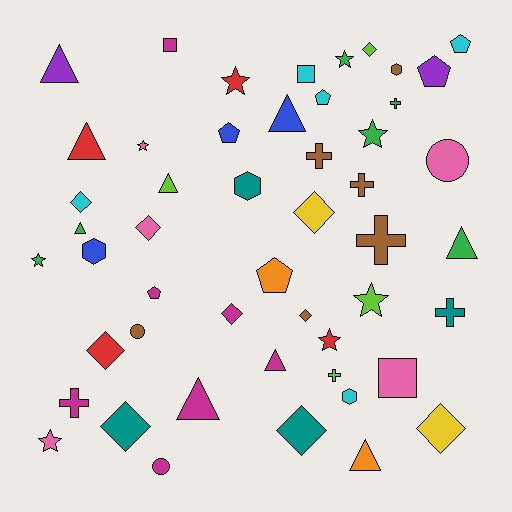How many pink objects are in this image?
There are 5 pink objects.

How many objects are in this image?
There are 50 objects.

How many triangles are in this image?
There are 9 triangles.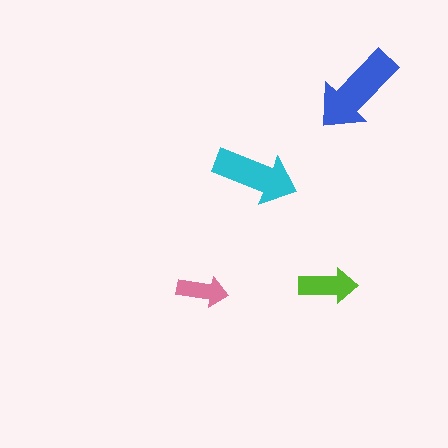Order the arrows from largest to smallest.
the blue one, the cyan one, the lime one, the pink one.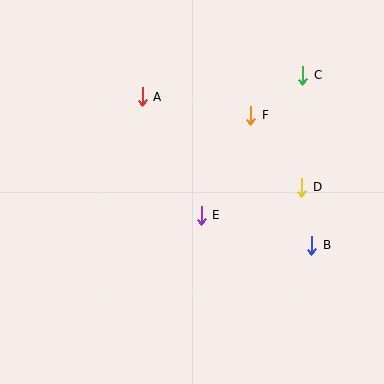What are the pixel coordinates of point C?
Point C is at (303, 75).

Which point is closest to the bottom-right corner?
Point B is closest to the bottom-right corner.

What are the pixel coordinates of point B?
Point B is at (312, 245).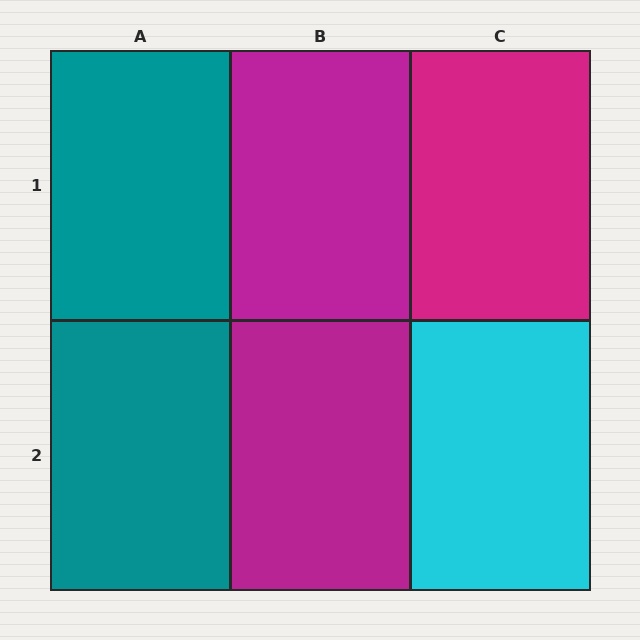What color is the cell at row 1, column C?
Magenta.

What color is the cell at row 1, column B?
Magenta.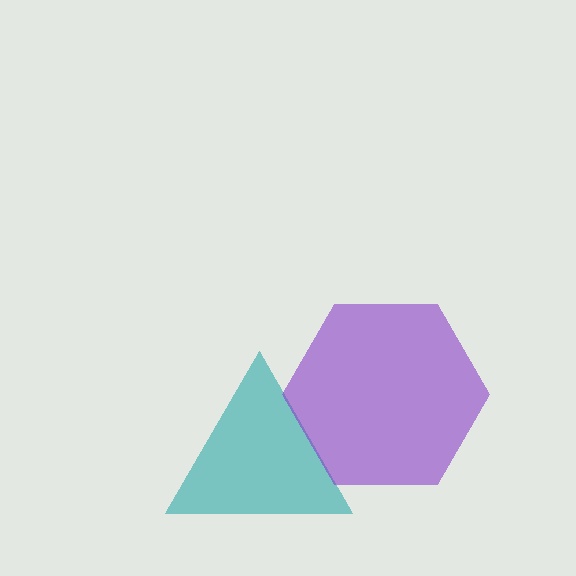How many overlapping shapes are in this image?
There are 2 overlapping shapes in the image.